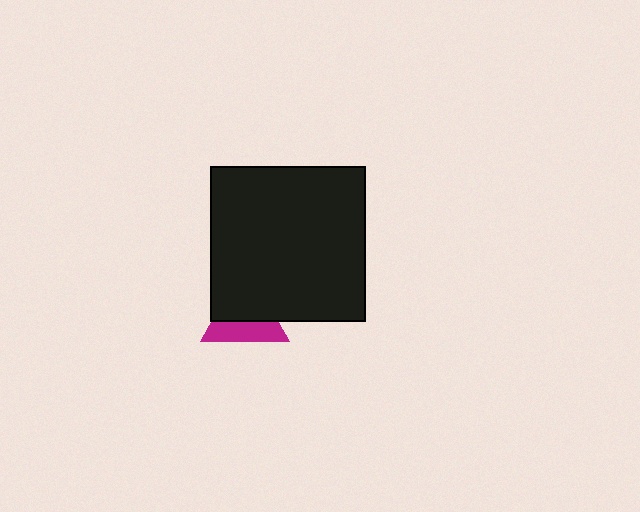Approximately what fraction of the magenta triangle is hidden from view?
Roughly 56% of the magenta triangle is hidden behind the black square.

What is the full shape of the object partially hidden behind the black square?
The partially hidden object is a magenta triangle.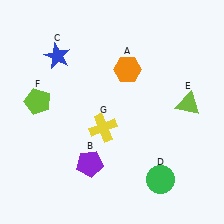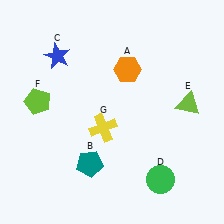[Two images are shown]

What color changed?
The pentagon (B) changed from purple in Image 1 to teal in Image 2.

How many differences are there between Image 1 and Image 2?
There is 1 difference between the two images.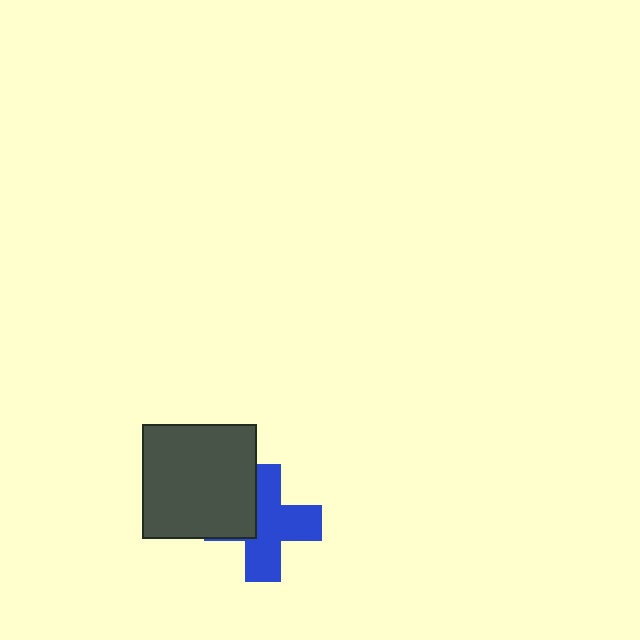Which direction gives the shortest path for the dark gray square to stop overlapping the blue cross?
Moving left gives the shortest separation.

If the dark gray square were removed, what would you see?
You would see the complete blue cross.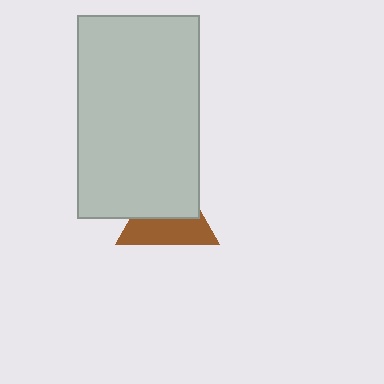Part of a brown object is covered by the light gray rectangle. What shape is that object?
It is a triangle.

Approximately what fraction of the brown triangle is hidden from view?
Roughly 51% of the brown triangle is hidden behind the light gray rectangle.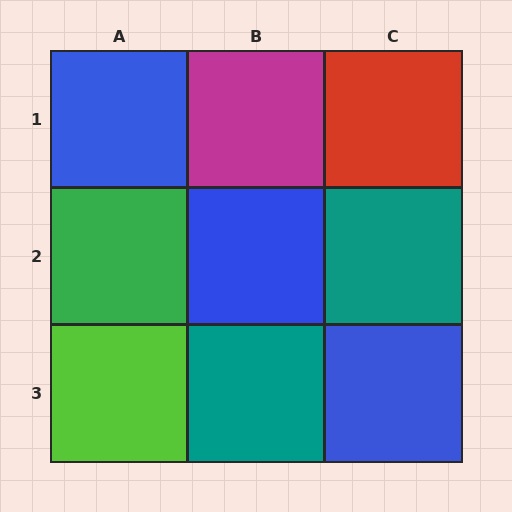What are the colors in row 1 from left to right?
Blue, magenta, red.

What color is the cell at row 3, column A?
Lime.